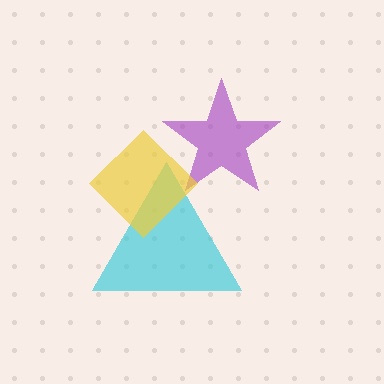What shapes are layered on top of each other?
The layered shapes are: a purple star, a cyan triangle, a yellow diamond.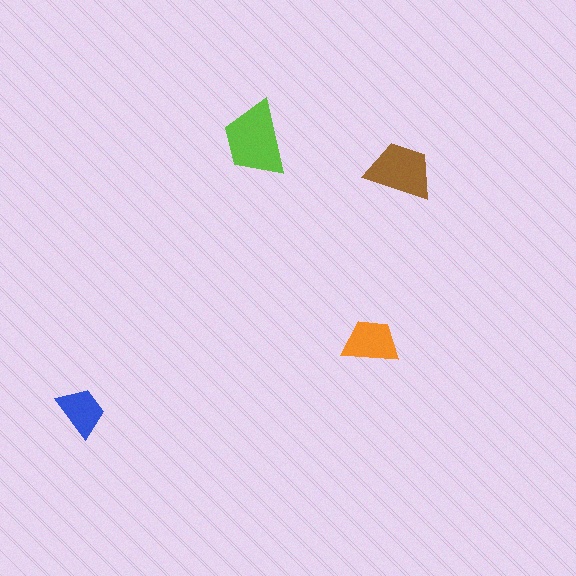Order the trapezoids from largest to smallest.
the lime one, the brown one, the orange one, the blue one.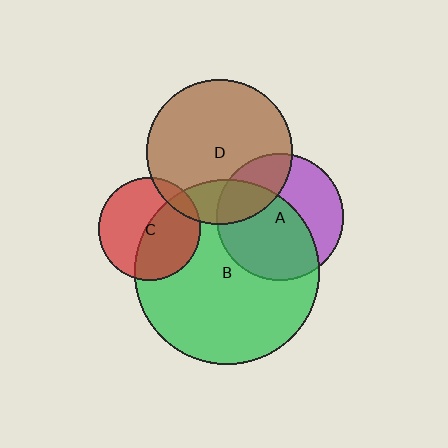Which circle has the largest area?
Circle B (green).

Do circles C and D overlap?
Yes.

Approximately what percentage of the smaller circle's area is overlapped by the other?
Approximately 10%.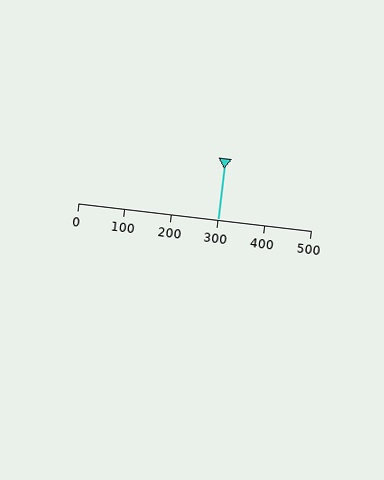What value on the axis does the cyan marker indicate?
The marker indicates approximately 300.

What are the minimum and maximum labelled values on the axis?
The axis runs from 0 to 500.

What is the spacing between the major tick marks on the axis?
The major ticks are spaced 100 apart.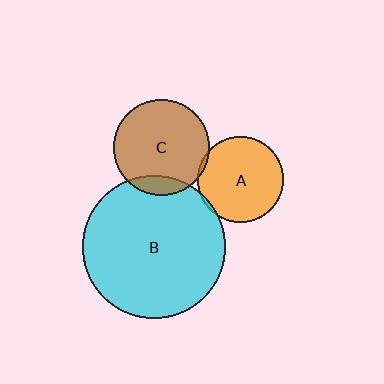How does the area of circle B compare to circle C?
Approximately 2.2 times.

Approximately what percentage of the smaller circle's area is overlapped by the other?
Approximately 5%.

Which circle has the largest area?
Circle B (cyan).